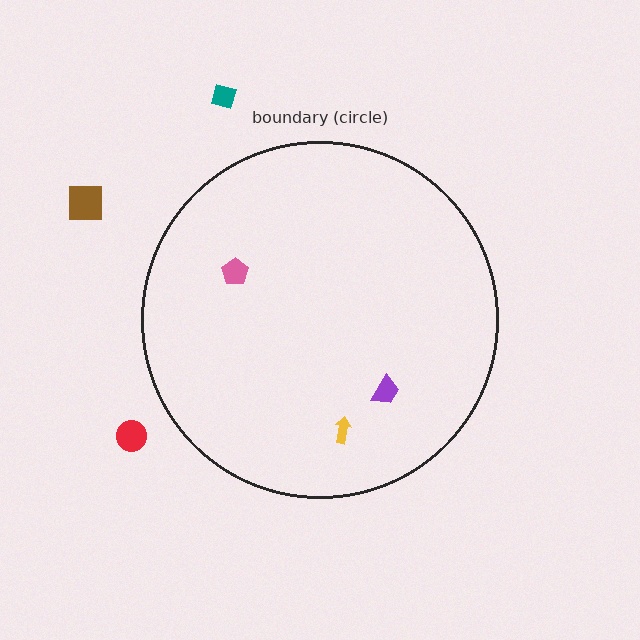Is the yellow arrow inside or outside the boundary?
Inside.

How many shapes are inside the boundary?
3 inside, 3 outside.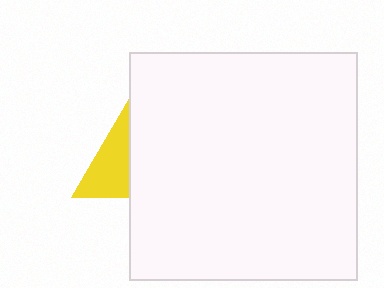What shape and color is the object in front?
The object in front is a white square.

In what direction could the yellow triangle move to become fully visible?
The yellow triangle could move left. That would shift it out from behind the white square entirely.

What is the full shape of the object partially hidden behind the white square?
The partially hidden object is a yellow triangle.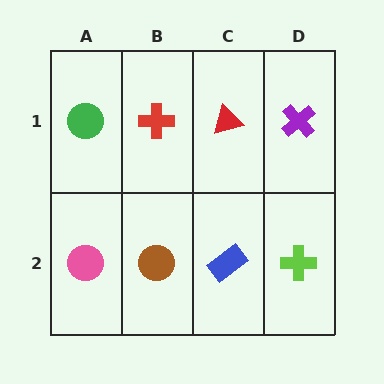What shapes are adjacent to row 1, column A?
A pink circle (row 2, column A), a red cross (row 1, column B).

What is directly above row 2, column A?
A green circle.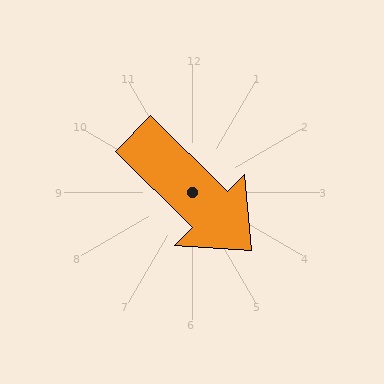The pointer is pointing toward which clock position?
Roughly 4 o'clock.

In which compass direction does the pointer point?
Southeast.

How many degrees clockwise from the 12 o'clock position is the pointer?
Approximately 135 degrees.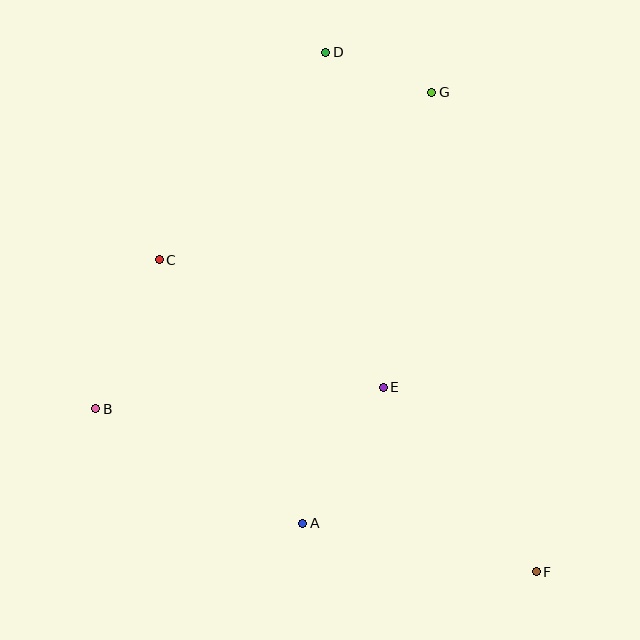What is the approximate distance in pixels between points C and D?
The distance between C and D is approximately 266 pixels.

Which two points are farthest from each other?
Points D and F are farthest from each other.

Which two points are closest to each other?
Points D and G are closest to each other.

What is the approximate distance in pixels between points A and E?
The distance between A and E is approximately 158 pixels.